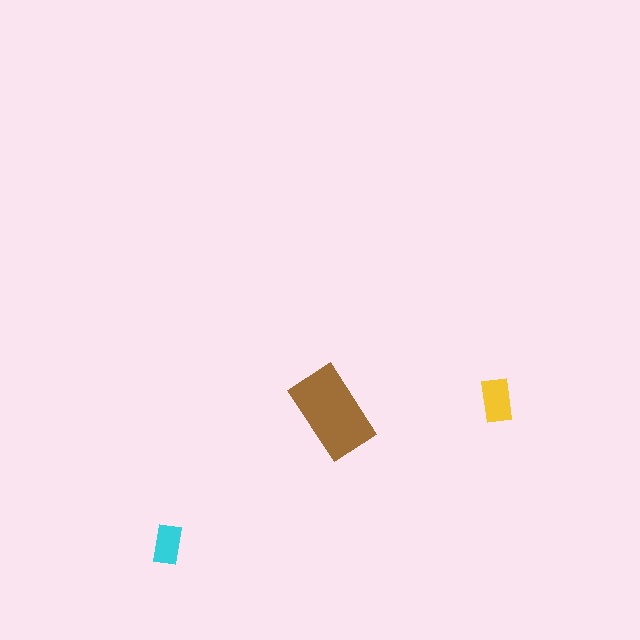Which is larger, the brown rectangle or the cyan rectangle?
The brown one.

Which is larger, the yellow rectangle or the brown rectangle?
The brown one.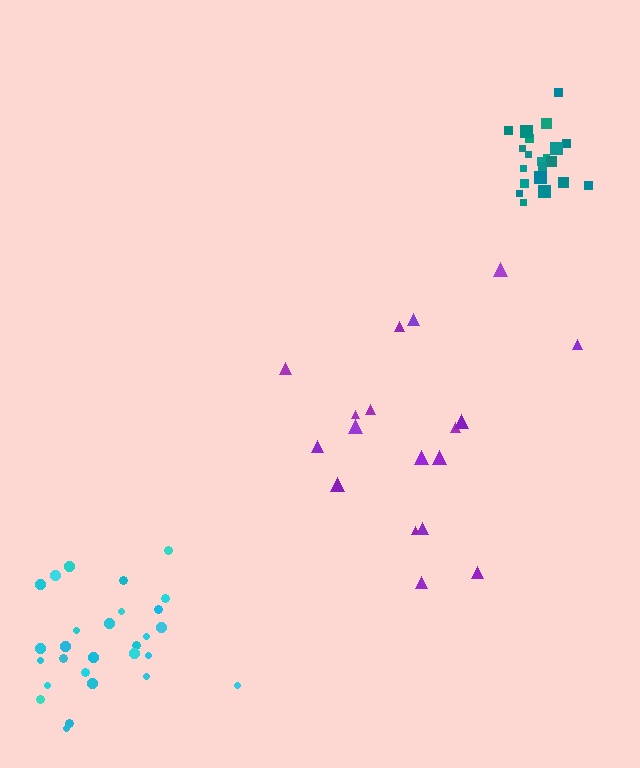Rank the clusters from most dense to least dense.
teal, cyan, purple.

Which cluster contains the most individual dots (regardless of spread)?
Cyan (28).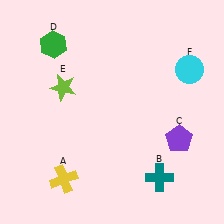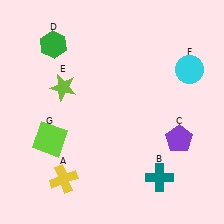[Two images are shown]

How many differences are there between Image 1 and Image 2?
There is 1 difference between the two images.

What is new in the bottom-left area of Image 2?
A lime square (G) was added in the bottom-left area of Image 2.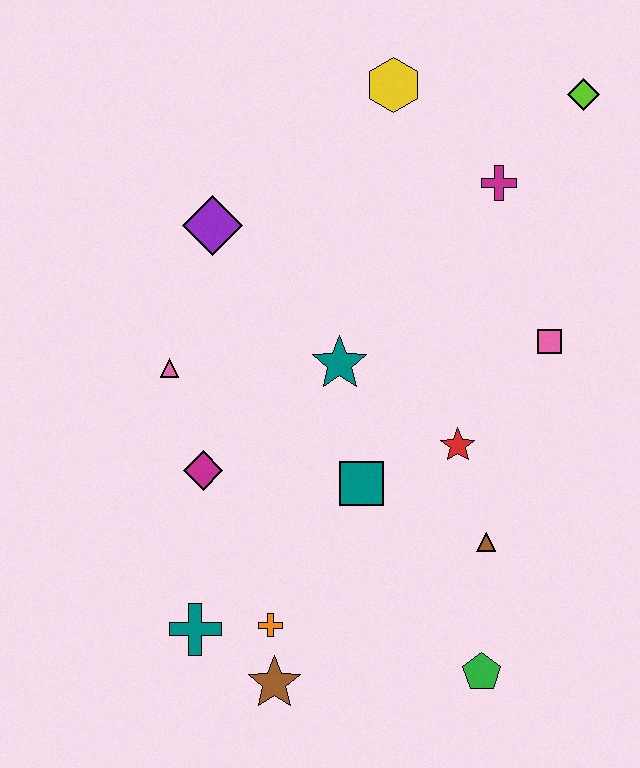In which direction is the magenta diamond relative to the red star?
The magenta diamond is to the left of the red star.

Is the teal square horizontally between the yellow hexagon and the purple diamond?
Yes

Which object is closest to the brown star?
The orange cross is closest to the brown star.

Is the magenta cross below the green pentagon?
No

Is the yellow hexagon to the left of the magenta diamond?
No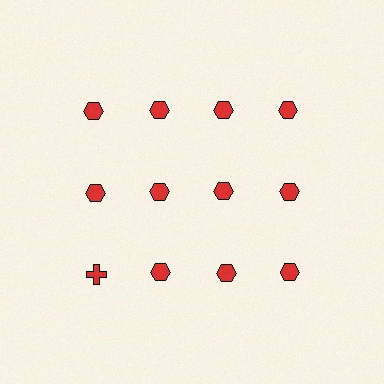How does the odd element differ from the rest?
It has a different shape: cross instead of hexagon.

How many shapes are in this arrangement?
There are 12 shapes arranged in a grid pattern.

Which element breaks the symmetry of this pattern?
The red cross in the third row, leftmost column breaks the symmetry. All other shapes are red hexagons.